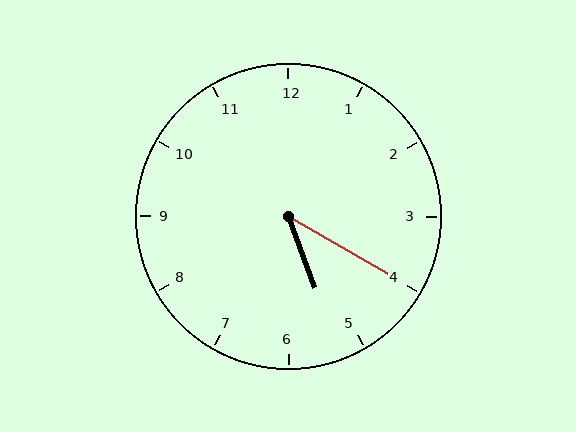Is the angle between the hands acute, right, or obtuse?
It is acute.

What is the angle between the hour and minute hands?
Approximately 40 degrees.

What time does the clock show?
5:20.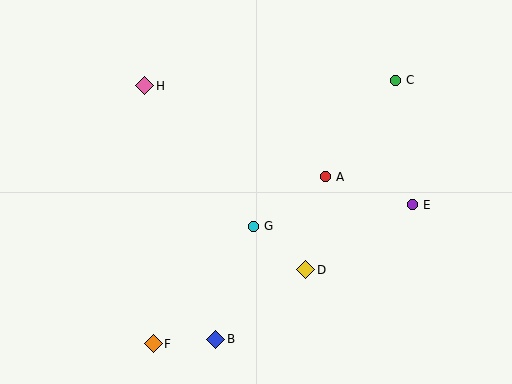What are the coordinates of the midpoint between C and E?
The midpoint between C and E is at (404, 143).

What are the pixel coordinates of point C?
Point C is at (395, 80).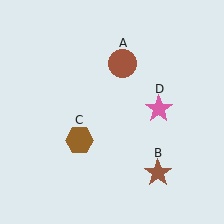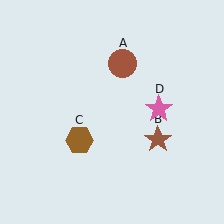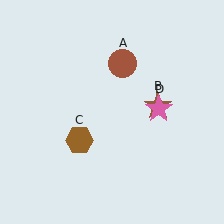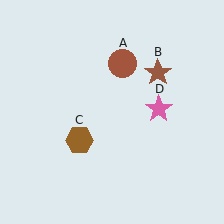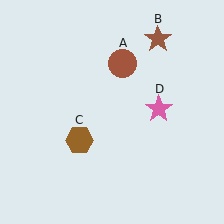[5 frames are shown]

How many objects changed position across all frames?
1 object changed position: brown star (object B).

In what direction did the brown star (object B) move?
The brown star (object B) moved up.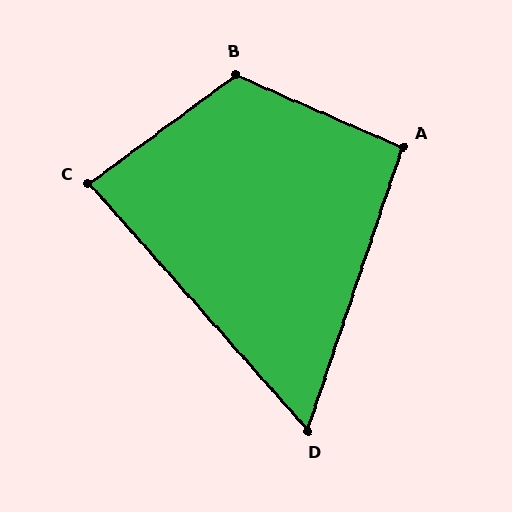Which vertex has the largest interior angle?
B, at approximately 120 degrees.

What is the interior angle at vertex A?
Approximately 95 degrees (obtuse).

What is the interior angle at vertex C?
Approximately 85 degrees (acute).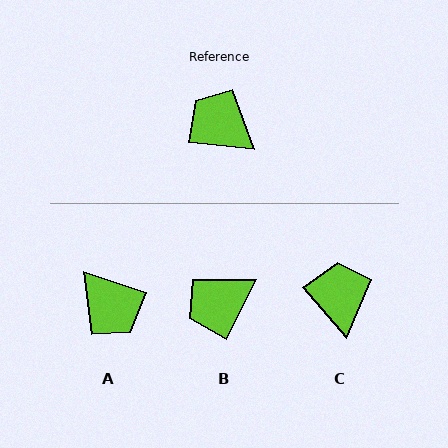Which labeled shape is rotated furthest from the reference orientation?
A, about 168 degrees away.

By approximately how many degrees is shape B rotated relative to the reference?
Approximately 70 degrees counter-clockwise.